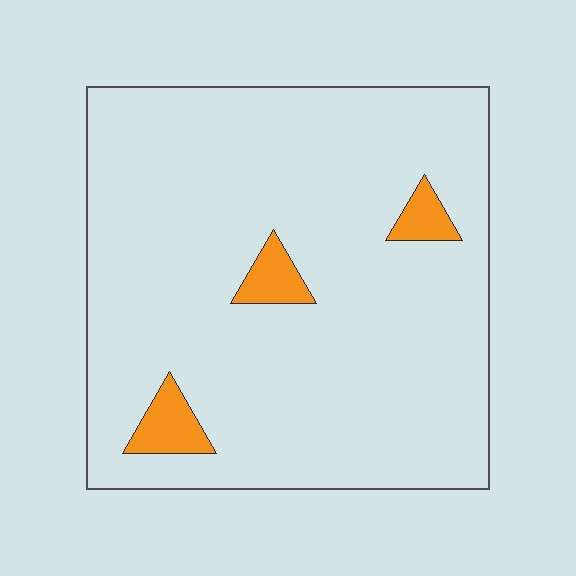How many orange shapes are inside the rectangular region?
3.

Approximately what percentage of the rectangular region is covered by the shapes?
Approximately 5%.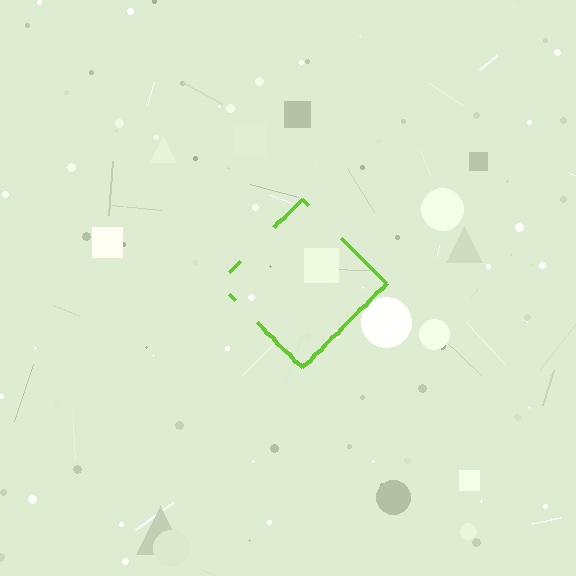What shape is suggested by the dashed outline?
The dashed outline suggests a diamond.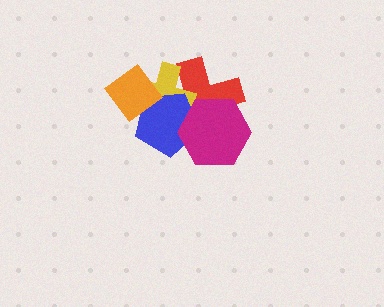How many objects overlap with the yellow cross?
3 objects overlap with the yellow cross.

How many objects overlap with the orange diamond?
2 objects overlap with the orange diamond.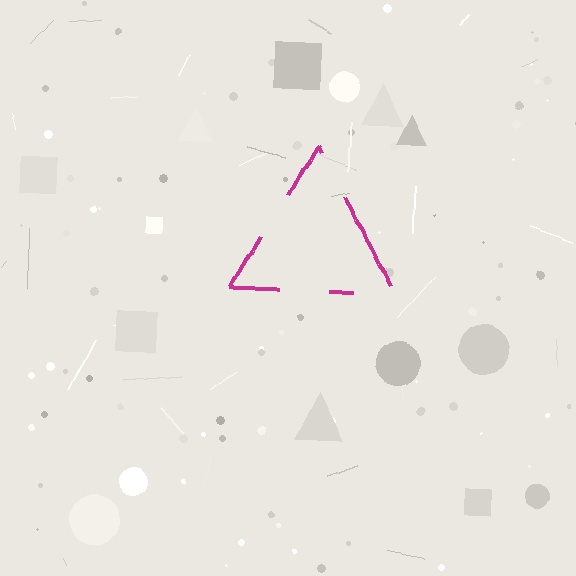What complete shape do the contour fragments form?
The contour fragments form a triangle.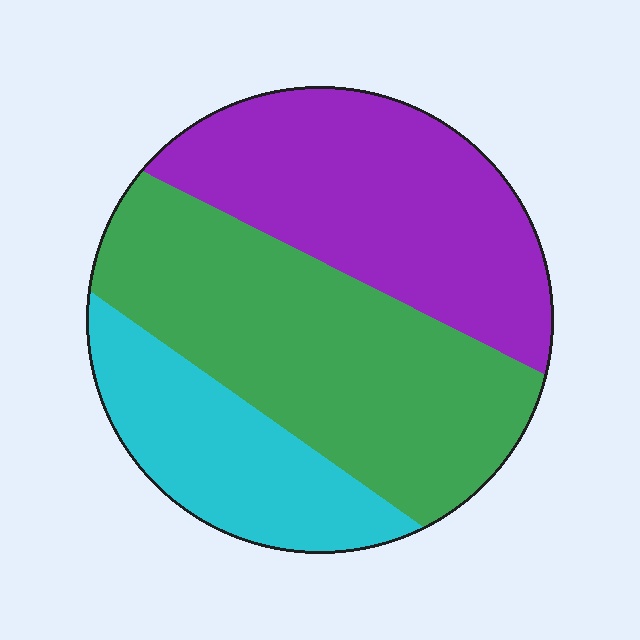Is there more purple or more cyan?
Purple.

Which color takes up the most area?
Green, at roughly 45%.